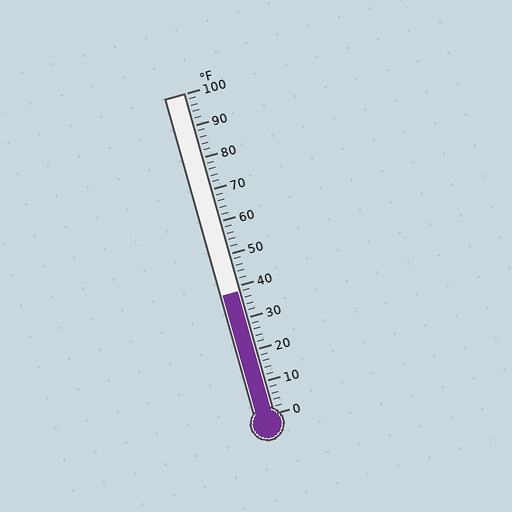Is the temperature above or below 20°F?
The temperature is above 20°F.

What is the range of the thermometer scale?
The thermometer scale ranges from 0°F to 100°F.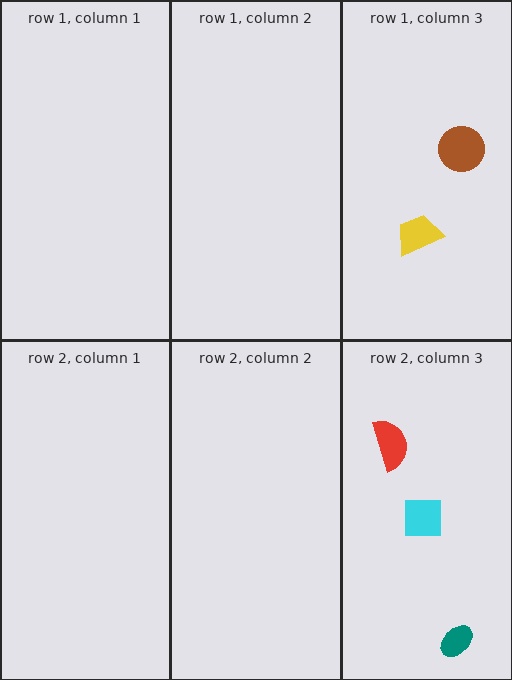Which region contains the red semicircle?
The row 2, column 3 region.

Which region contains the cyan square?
The row 2, column 3 region.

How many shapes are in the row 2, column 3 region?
3.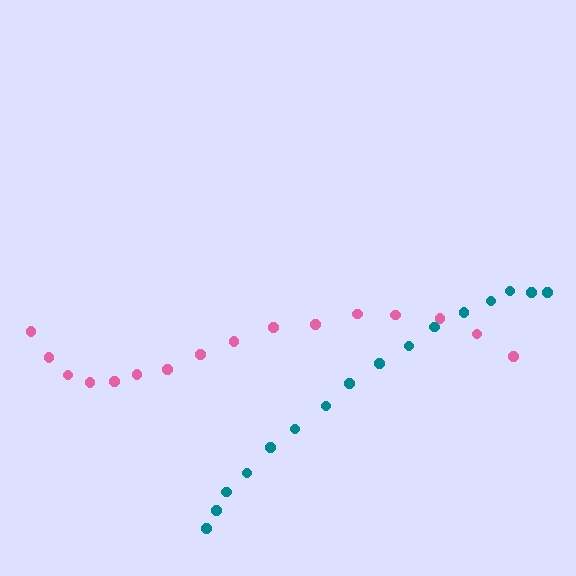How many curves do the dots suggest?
There are 2 distinct paths.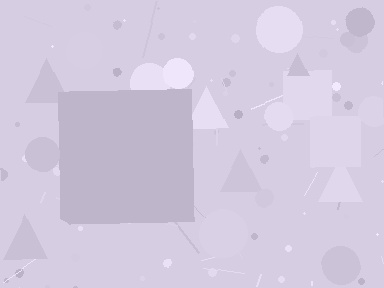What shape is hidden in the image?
A square is hidden in the image.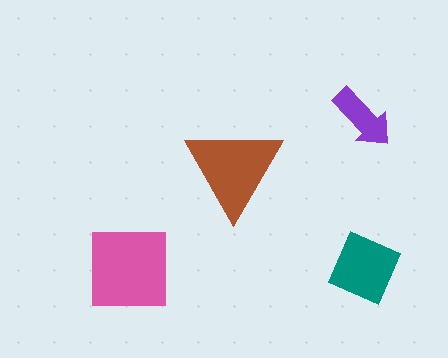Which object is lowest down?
The pink square is bottommost.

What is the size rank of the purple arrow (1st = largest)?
4th.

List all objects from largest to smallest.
The pink square, the brown triangle, the teal diamond, the purple arrow.